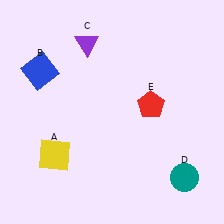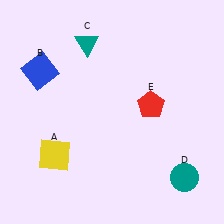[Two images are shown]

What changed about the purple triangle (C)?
In Image 1, C is purple. In Image 2, it changed to teal.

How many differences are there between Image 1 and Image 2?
There is 1 difference between the two images.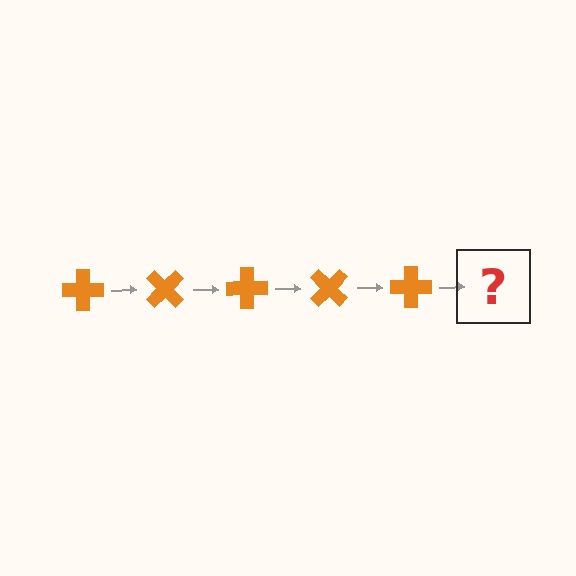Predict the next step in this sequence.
The next step is an orange cross rotated 225 degrees.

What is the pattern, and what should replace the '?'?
The pattern is that the cross rotates 45 degrees each step. The '?' should be an orange cross rotated 225 degrees.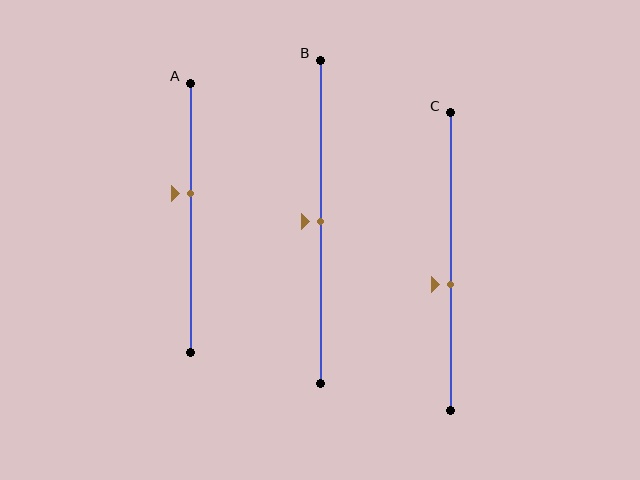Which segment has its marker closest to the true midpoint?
Segment B has its marker closest to the true midpoint.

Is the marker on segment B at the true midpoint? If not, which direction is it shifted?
Yes, the marker on segment B is at the true midpoint.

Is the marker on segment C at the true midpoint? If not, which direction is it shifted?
No, the marker on segment C is shifted downward by about 8% of the segment length.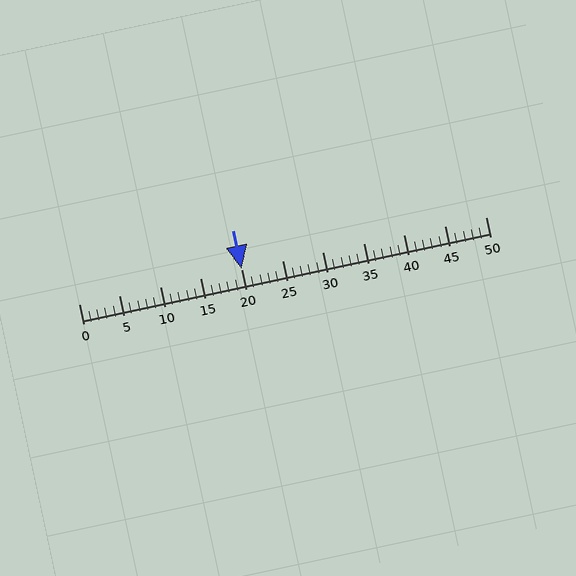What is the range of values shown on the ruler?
The ruler shows values from 0 to 50.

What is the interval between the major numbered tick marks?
The major tick marks are spaced 5 units apart.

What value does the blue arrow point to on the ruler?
The blue arrow points to approximately 20.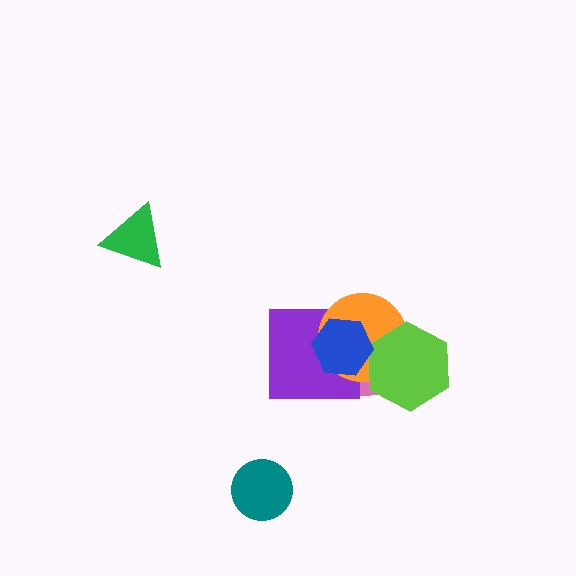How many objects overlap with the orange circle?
4 objects overlap with the orange circle.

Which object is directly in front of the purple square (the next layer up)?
The orange circle is directly in front of the purple square.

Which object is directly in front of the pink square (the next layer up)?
The purple square is directly in front of the pink square.